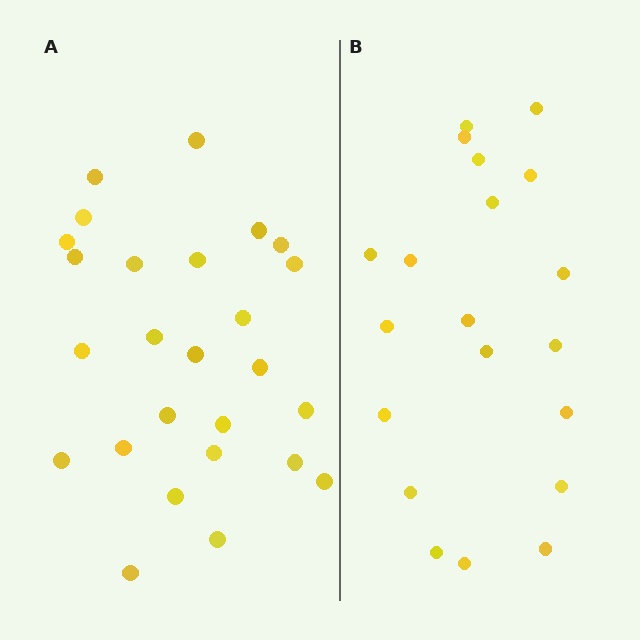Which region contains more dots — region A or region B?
Region A (the left region) has more dots.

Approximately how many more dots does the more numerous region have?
Region A has about 6 more dots than region B.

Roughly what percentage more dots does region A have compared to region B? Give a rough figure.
About 30% more.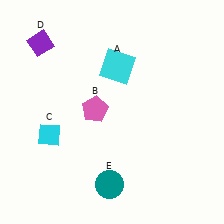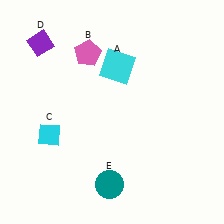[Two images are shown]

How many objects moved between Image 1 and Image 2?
1 object moved between the two images.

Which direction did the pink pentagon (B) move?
The pink pentagon (B) moved up.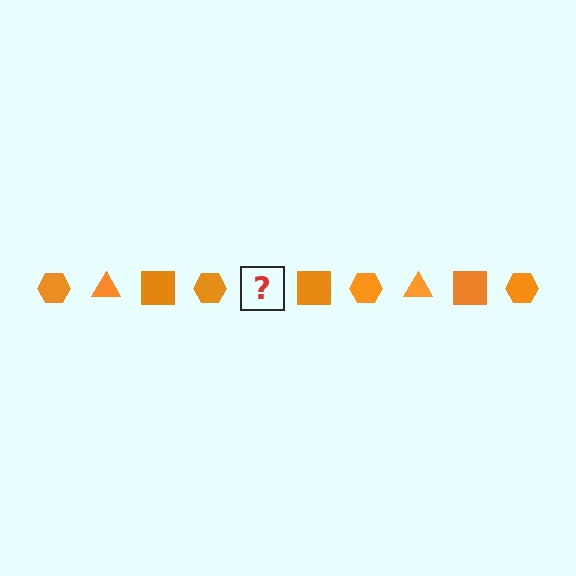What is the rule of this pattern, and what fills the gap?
The rule is that the pattern cycles through hexagon, triangle, square shapes in orange. The gap should be filled with an orange triangle.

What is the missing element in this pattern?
The missing element is an orange triangle.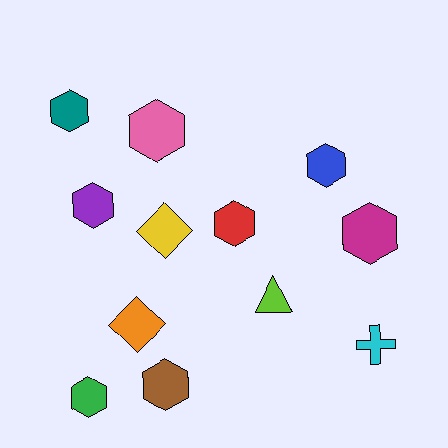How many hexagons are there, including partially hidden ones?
There are 8 hexagons.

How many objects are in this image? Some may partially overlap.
There are 12 objects.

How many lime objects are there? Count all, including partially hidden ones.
There is 1 lime object.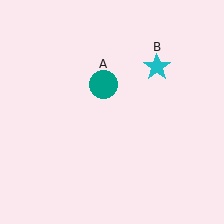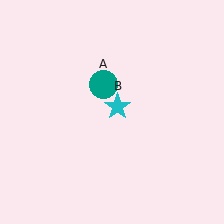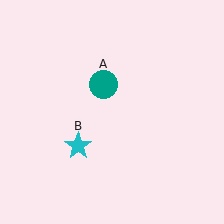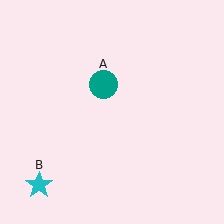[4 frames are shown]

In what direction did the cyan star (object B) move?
The cyan star (object B) moved down and to the left.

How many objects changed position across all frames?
1 object changed position: cyan star (object B).